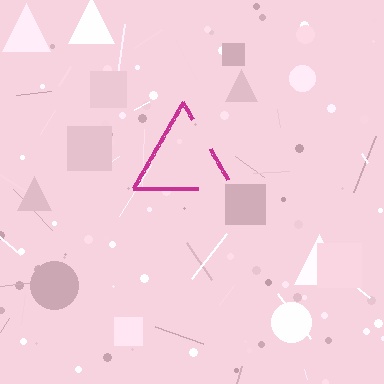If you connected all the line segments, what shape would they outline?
They would outline a triangle.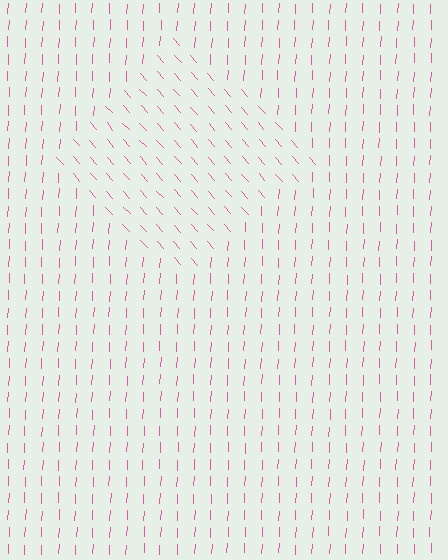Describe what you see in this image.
The image is filled with small pink line segments. A diamond region in the image has lines oriented differently from the surrounding lines, creating a visible texture boundary.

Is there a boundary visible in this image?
Yes, there is a texture boundary formed by a change in line orientation.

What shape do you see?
I see a diamond.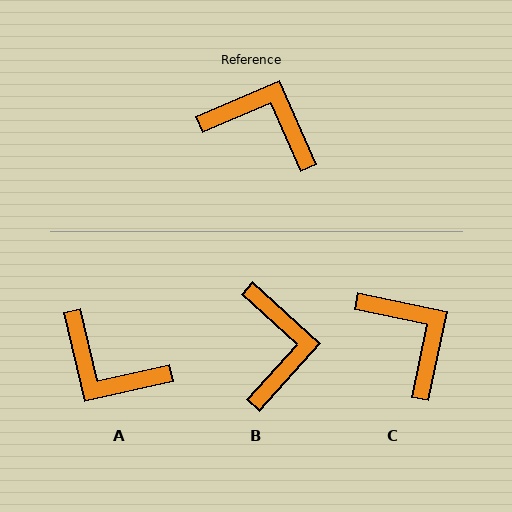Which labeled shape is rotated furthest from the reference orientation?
A, about 169 degrees away.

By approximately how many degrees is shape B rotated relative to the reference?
Approximately 66 degrees clockwise.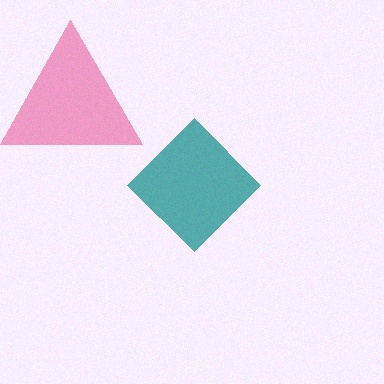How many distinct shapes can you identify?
There are 2 distinct shapes: a teal diamond, a pink triangle.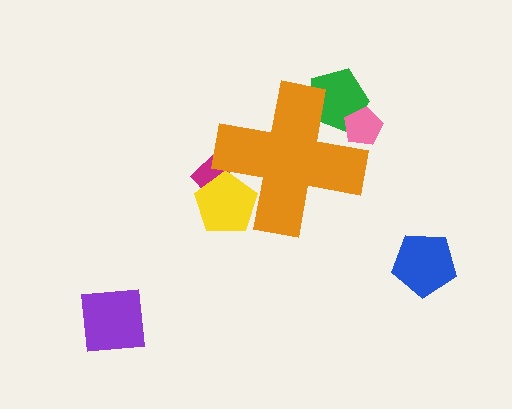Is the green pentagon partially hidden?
Yes, the green pentagon is partially hidden behind the orange cross.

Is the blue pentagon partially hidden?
No, the blue pentagon is fully visible.